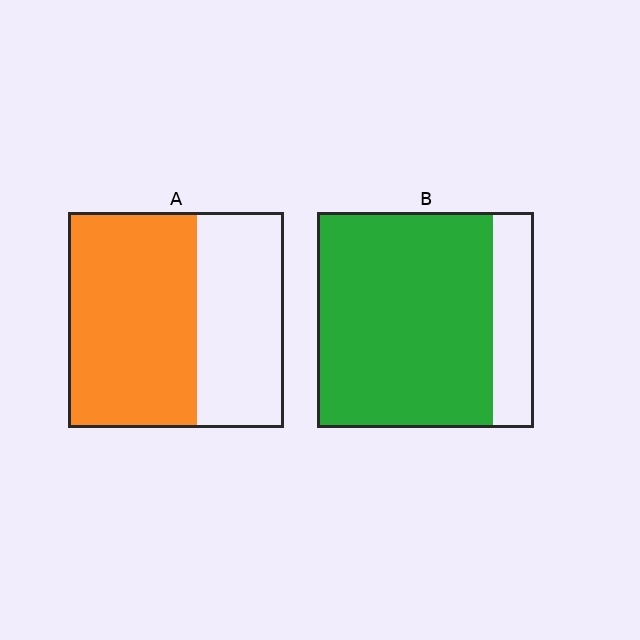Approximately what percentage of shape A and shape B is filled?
A is approximately 60% and B is approximately 80%.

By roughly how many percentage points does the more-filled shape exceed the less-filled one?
By roughly 20 percentage points (B over A).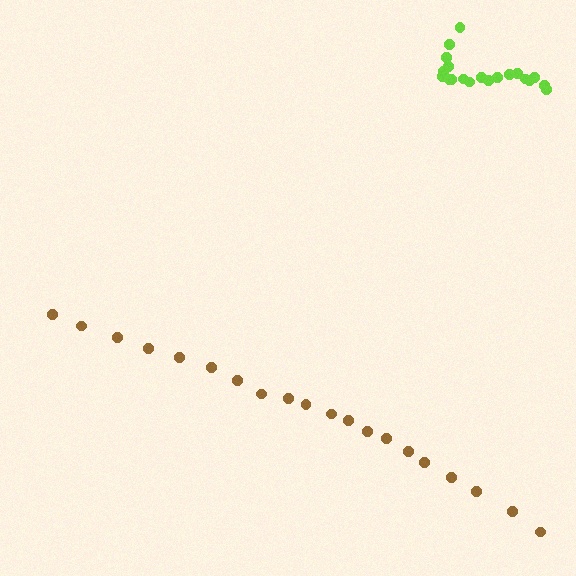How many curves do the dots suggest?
There are 2 distinct paths.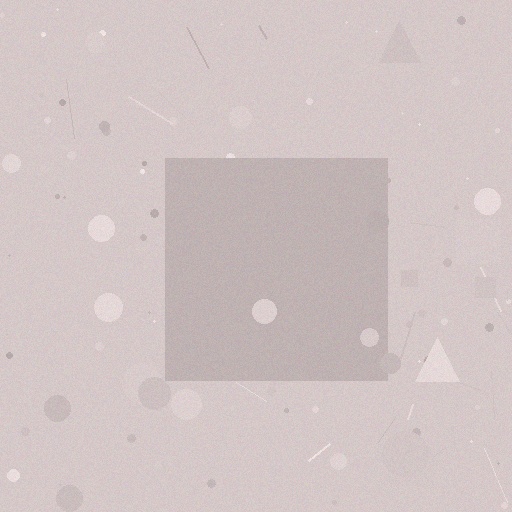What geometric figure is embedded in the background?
A square is embedded in the background.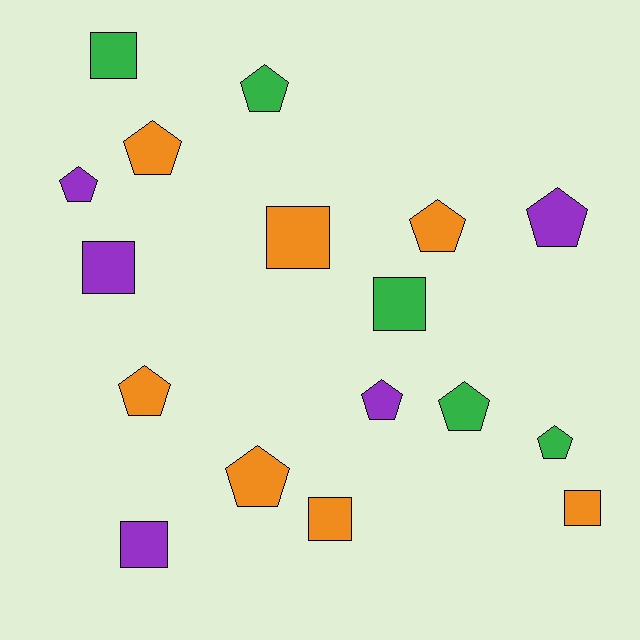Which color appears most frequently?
Orange, with 7 objects.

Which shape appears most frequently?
Pentagon, with 10 objects.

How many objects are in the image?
There are 17 objects.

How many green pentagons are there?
There are 3 green pentagons.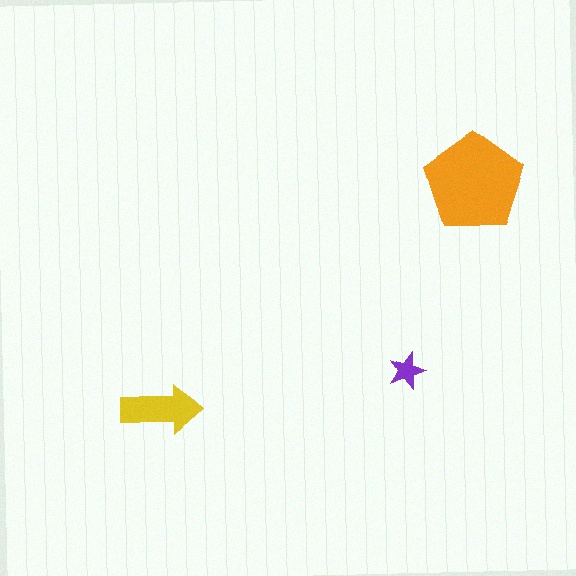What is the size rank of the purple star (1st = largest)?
3rd.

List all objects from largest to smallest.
The orange pentagon, the yellow arrow, the purple star.